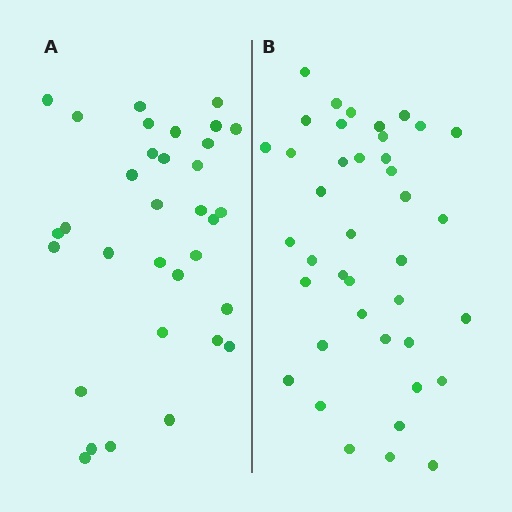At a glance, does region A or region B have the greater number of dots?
Region B (the right region) has more dots.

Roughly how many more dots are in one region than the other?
Region B has roughly 8 or so more dots than region A.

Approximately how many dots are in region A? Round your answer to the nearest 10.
About 30 dots. (The exact count is 33, which rounds to 30.)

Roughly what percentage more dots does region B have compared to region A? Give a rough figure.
About 20% more.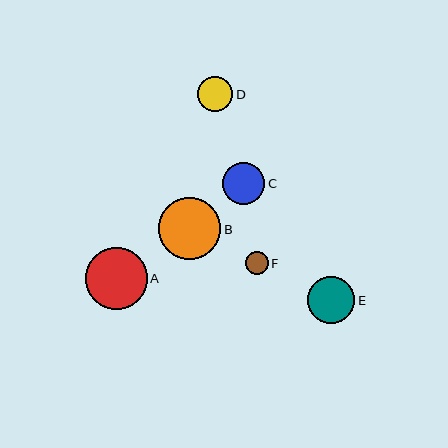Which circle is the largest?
Circle B is the largest with a size of approximately 62 pixels.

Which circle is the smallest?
Circle F is the smallest with a size of approximately 23 pixels.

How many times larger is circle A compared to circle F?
Circle A is approximately 2.7 times the size of circle F.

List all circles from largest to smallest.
From largest to smallest: B, A, E, C, D, F.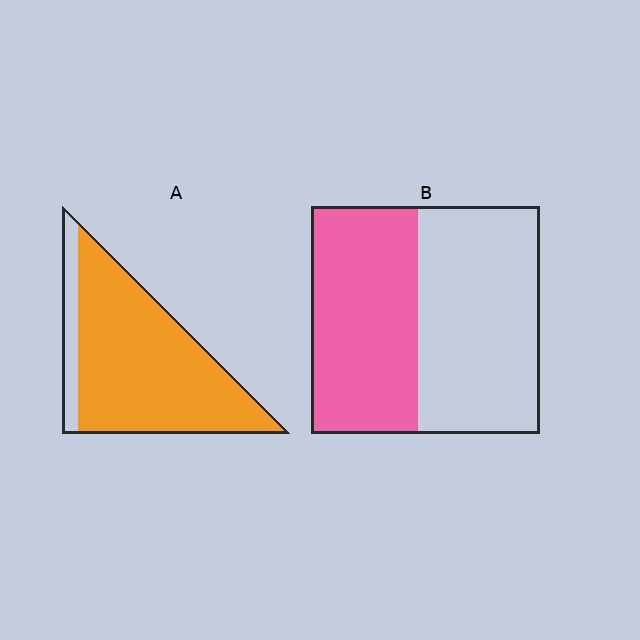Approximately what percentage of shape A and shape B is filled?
A is approximately 85% and B is approximately 45%.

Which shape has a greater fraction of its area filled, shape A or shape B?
Shape A.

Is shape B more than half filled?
Roughly half.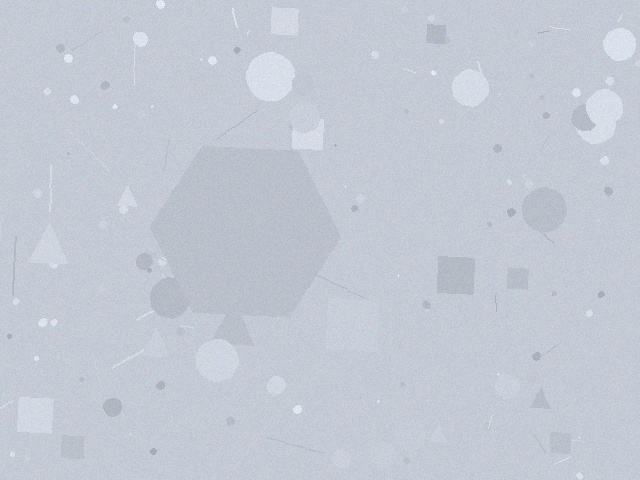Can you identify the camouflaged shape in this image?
The camouflaged shape is a hexagon.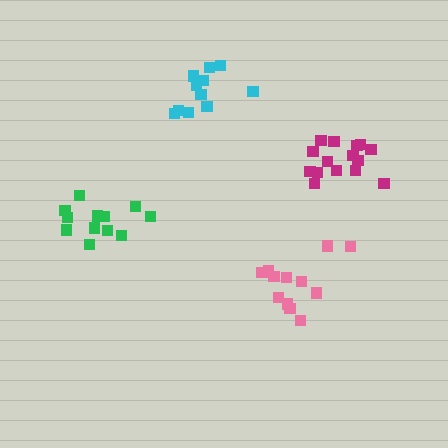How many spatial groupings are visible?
There are 4 spatial groupings.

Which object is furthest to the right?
The magenta cluster is rightmost.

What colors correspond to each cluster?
The clusters are colored: pink, magenta, cyan, green.